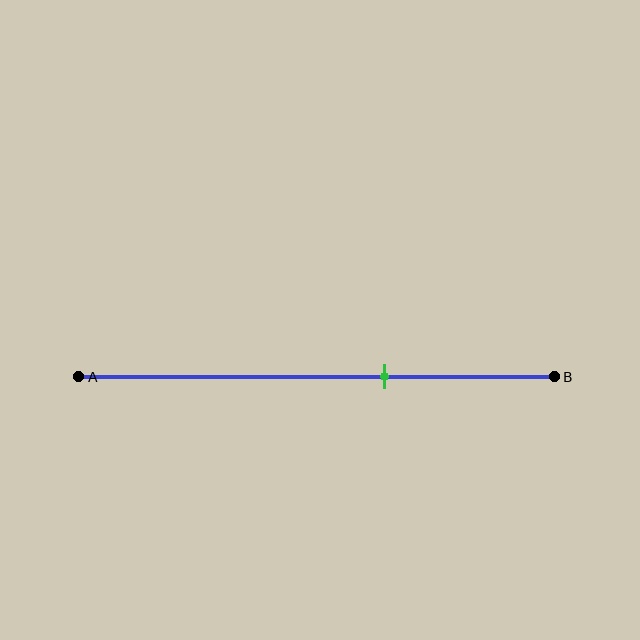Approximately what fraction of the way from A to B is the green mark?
The green mark is approximately 65% of the way from A to B.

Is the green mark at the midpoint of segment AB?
No, the mark is at about 65% from A, not at the 50% midpoint.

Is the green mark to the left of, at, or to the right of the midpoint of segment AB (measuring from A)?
The green mark is to the right of the midpoint of segment AB.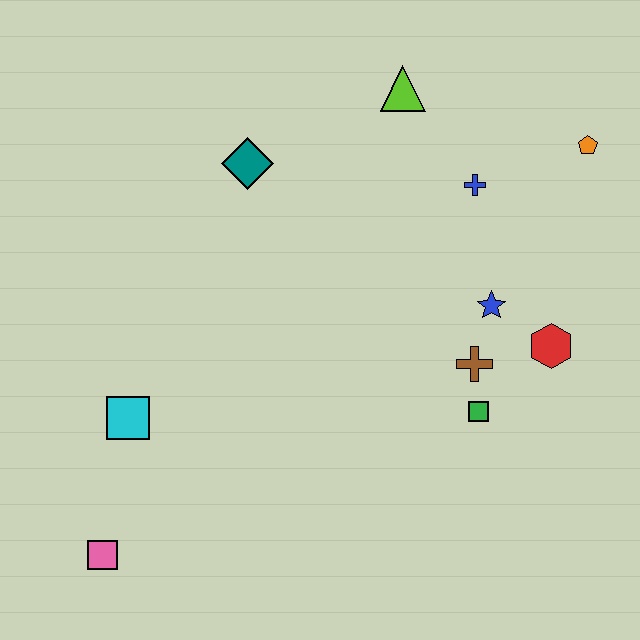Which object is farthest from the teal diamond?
The pink square is farthest from the teal diamond.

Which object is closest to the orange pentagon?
The blue cross is closest to the orange pentagon.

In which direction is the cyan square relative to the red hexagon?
The cyan square is to the left of the red hexagon.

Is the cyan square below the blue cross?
Yes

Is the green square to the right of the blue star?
No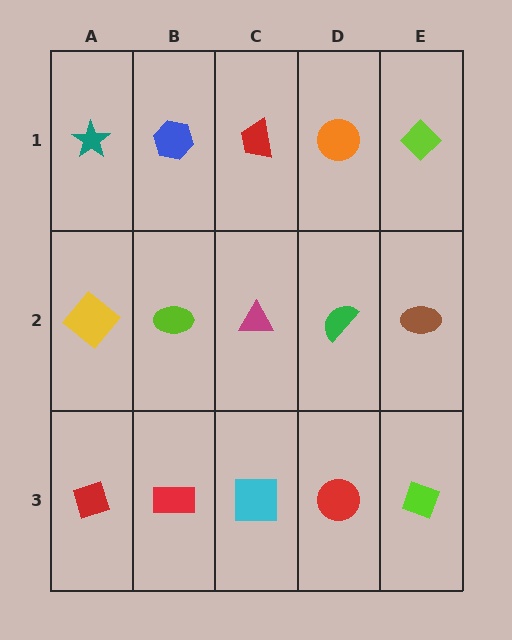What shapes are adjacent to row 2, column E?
A lime diamond (row 1, column E), a lime diamond (row 3, column E), a green semicircle (row 2, column D).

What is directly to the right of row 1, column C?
An orange circle.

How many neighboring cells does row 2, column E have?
3.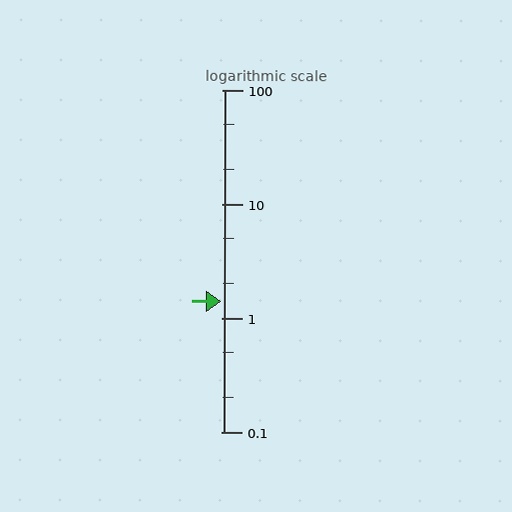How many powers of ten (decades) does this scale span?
The scale spans 3 decades, from 0.1 to 100.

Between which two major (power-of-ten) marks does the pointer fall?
The pointer is between 1 and 10.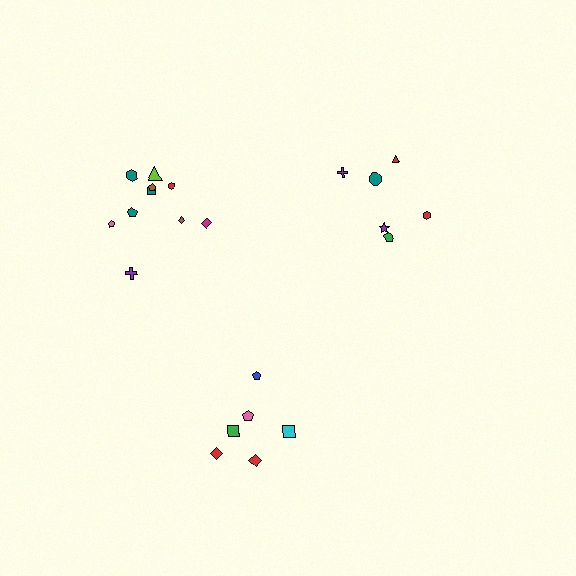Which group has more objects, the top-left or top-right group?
The top-left group.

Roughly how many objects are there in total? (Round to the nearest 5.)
Roughly 25 objects in total.